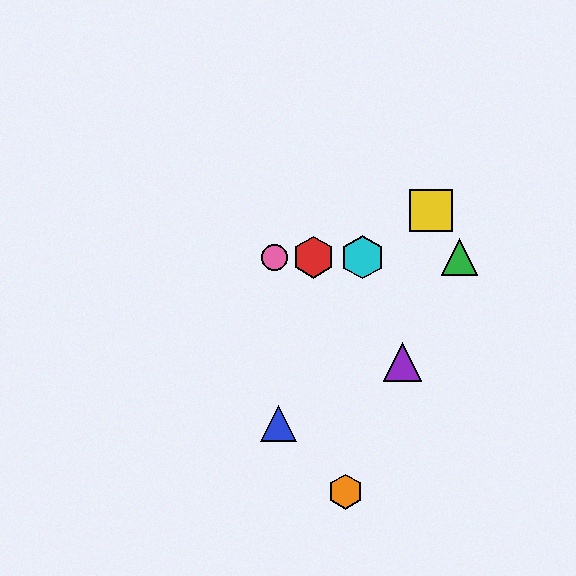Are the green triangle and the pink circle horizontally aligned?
Yes, both are at y≈257.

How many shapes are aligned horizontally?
4 shapes (the red hexagon, the green triangle, the cyan hexagon, the pink circle) are aligned horizontally.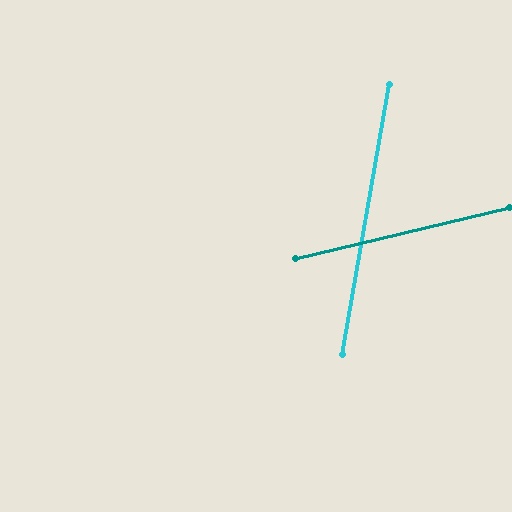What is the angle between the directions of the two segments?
Approximately 67 degrees.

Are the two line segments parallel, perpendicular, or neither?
Neither parallel nor perpendicular — they differ by about 67°.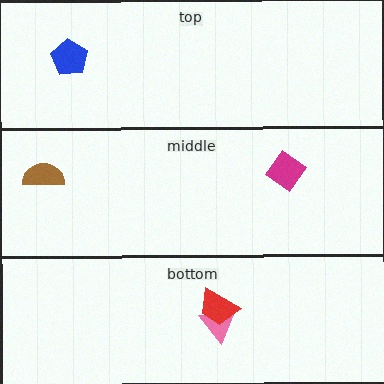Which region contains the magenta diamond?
The middle region.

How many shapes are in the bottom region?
2.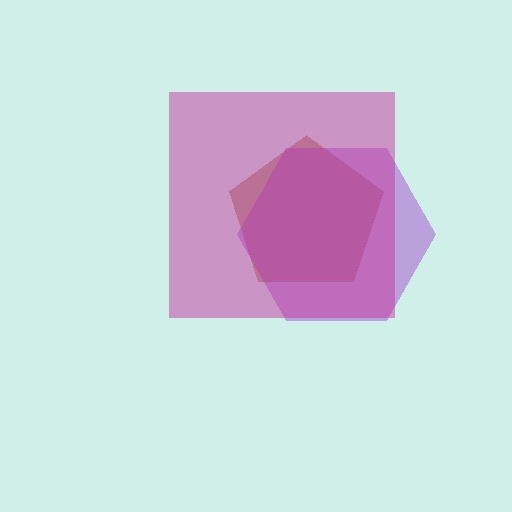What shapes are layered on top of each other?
The layered shapes are: a brown pentagon, a purple hexagon, a magenta square.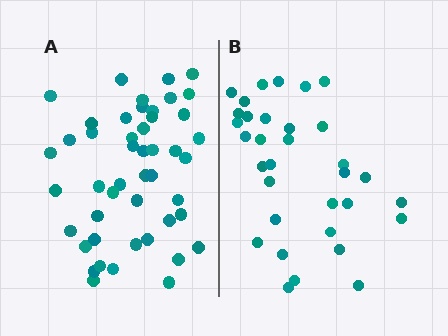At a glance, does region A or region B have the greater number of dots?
Region A (the left region) has more dots.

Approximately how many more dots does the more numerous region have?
Region A has approximately 15 more dots than region B.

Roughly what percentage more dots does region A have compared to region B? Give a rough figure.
About 40% more.